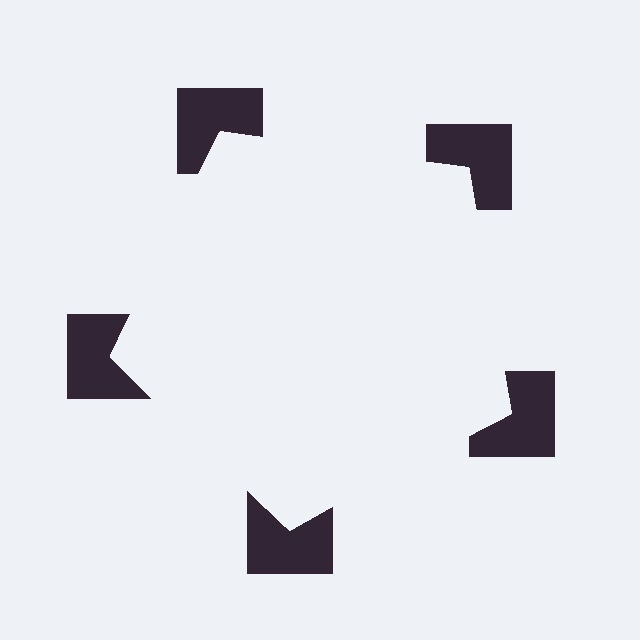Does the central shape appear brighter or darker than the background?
It typically appears slightly brighter than the background, even though no actual brightness change is drawn.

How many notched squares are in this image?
There are 5 — one at each vertex of the illusory pentagon.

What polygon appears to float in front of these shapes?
An illusory pentagon — its edges are inferred from the aligned wedge cuts in the notched squares, not physically drawn.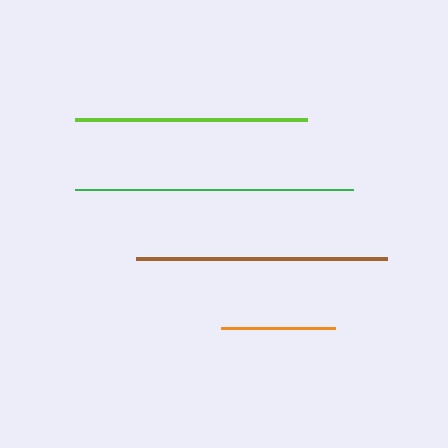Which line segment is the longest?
The green line is the longest at approximately 278 pixels.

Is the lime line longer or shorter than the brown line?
The brown line is longer than the lime line.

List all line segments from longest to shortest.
From longest to shortest: green, brown, lime, orange.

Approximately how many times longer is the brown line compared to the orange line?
The brown line is approximately 2.2 times the length of the orange line.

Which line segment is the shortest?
The orange line is the shortest at approximately 114 pixels.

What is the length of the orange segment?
The orange segment is approximately 114 pixels long.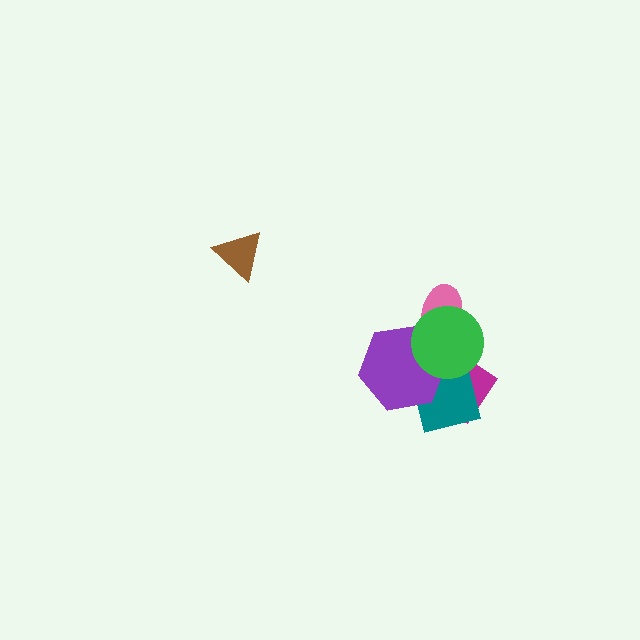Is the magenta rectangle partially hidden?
Yes, it is partially covered by another shape.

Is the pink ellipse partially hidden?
Yes, it is partially covered by another shape.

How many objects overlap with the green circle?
4 objects overlap with the green circle.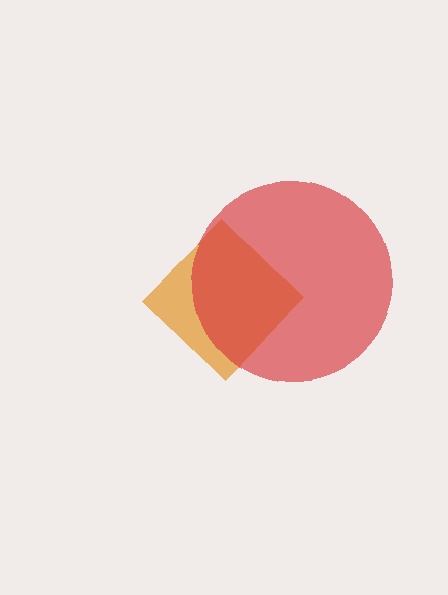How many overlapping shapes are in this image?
There are 2 overlapping shapes in the image.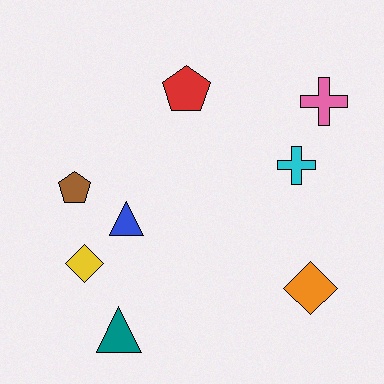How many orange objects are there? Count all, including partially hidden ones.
There is 1 orange object.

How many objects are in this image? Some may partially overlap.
There are 8 objects.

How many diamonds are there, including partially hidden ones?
There are 2 diamonds.